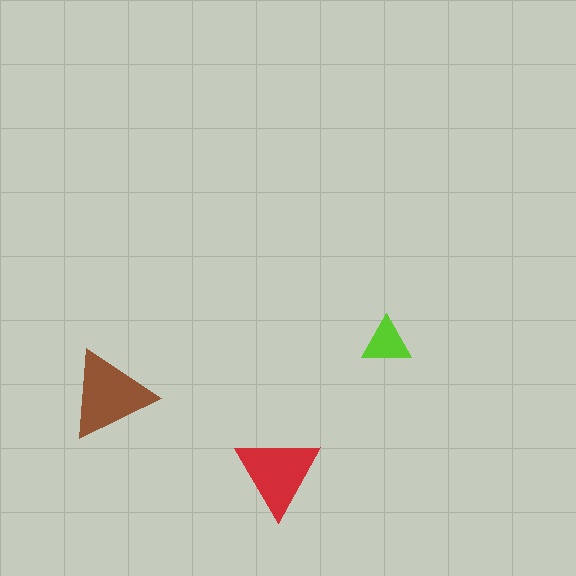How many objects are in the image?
There are 3 objects in the image.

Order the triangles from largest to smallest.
the brown one, the red one, the lime one.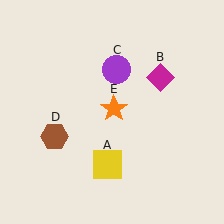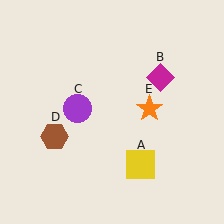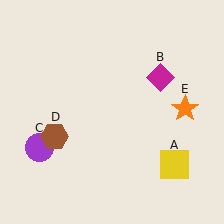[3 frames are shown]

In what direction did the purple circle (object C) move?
The purple circle (object C) moved down and to the left.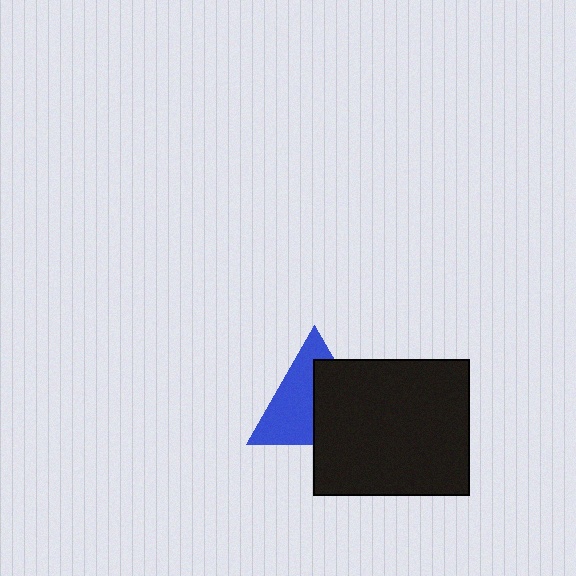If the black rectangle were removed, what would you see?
You would see the complete blue triangle.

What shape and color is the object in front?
The object in front is a black rectangle.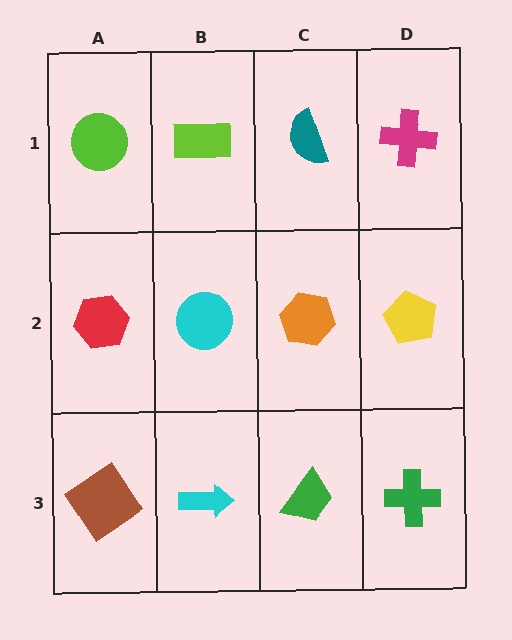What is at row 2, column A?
A red hexagon.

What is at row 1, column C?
A teal semicircle.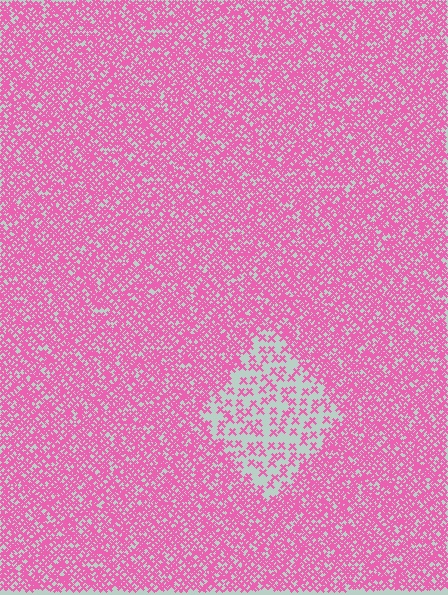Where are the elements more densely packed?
The elements are more densely packed outside the diamond boundary.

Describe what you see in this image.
The image contains small pink elements arranged at two different densities. A diamond-shaped region is visible where the elements are less densely packed than the surrounding area.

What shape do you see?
I see a diamond.